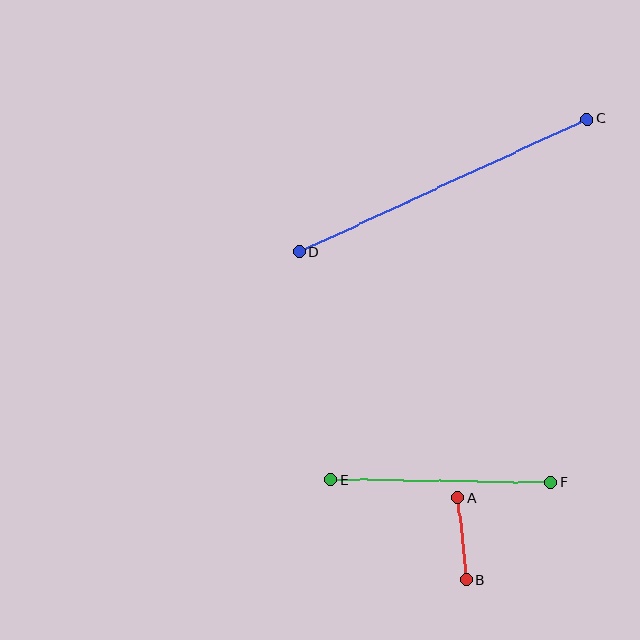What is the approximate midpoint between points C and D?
The midpoint is at approximately (443, 185) pixels.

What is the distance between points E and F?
The distance is approximately 220 pixels.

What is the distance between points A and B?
The distance is approximately 82 pixels.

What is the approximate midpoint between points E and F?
The midpoint is at approximately (441, 481) pixels.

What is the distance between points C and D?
The distance is approximately 317 pixels.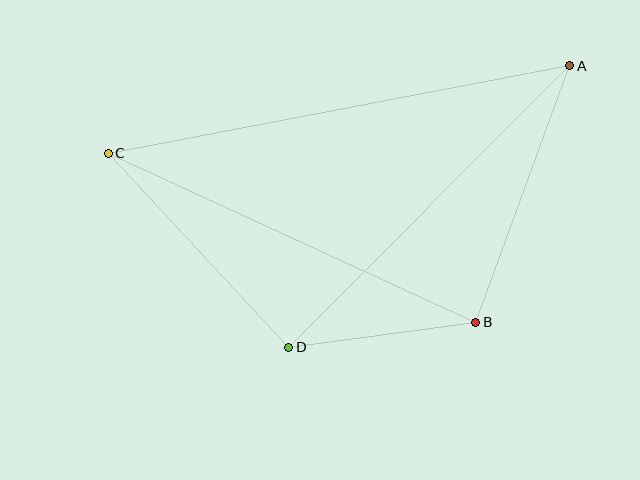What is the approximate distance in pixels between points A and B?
The distance between A and B is approximately 273 pixels.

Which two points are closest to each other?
Points B and D are closest to each other.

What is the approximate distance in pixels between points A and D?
The distance between A and D is approximately 398 pixels.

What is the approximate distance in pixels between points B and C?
The distance between B and C is approximately 404 pixels.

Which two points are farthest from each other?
Points A and C are farthest from each other.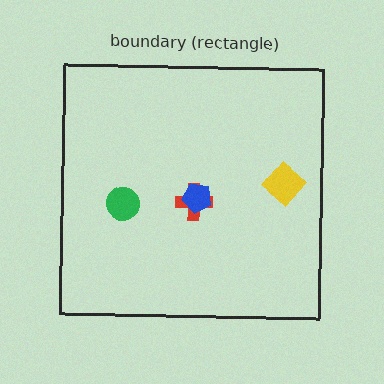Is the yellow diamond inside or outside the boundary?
Inside.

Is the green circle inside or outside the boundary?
Inside.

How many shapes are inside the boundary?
4 inside, 0 outside.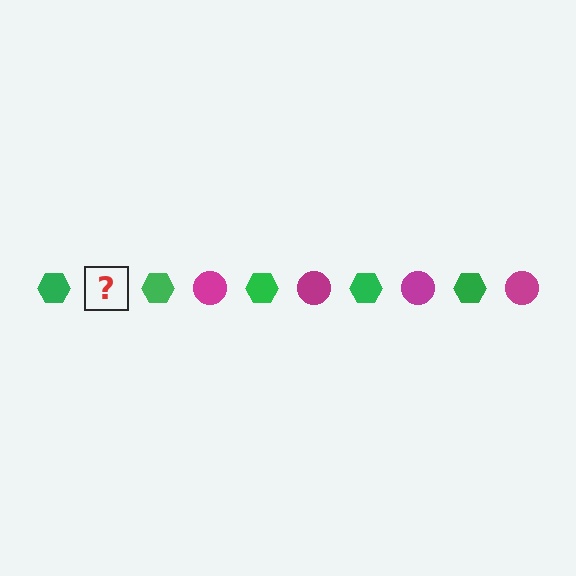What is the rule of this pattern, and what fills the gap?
The rule is that the pattern alternates between green hexagon and magenta circle. The gap should be filled with a magenta circle.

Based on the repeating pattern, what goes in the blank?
The blank should be a magenta circle.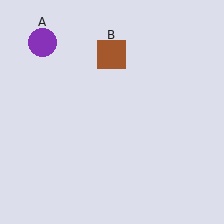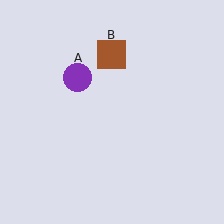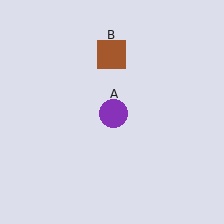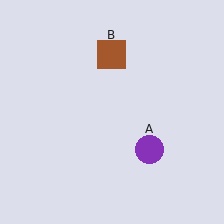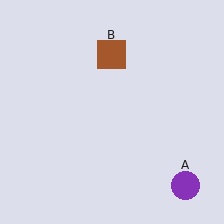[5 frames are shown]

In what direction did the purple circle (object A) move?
The purple circle (object A) moved down and to the right.